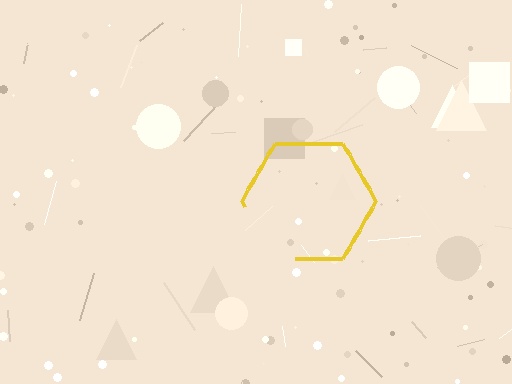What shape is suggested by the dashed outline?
The dashed outline suggests a hexagon.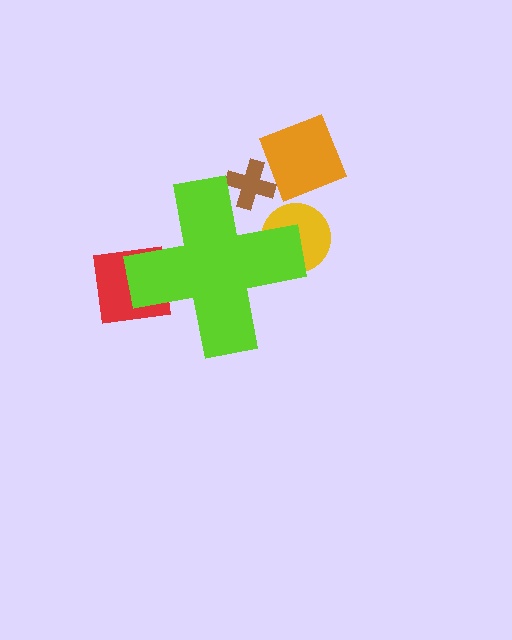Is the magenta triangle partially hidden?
Yes, the magenta triangle is partially hidden behind the lime cross.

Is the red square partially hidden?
Yes, the red square is partially hidden behind the lime cross.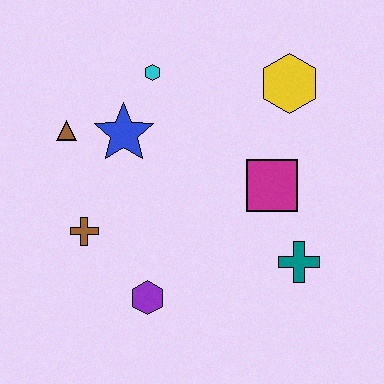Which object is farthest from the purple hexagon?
The yellow hexagon is farthest from the purple hexagon.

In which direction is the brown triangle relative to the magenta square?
The brown triangle is to the left of the magenta square.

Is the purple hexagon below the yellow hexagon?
Yes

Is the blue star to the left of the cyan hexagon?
Yes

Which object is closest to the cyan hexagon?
The blue star is closest to the cyan hexagon.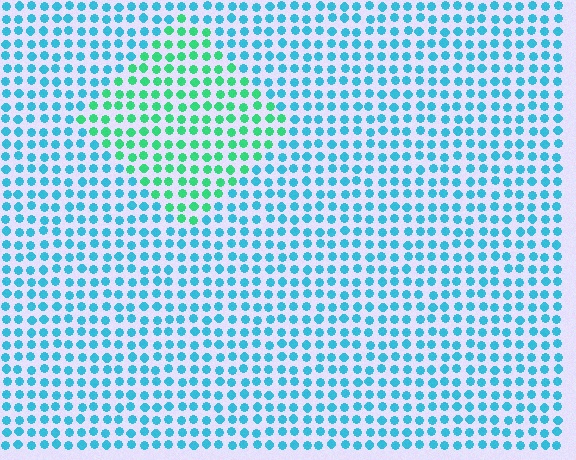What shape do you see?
I see a diamond.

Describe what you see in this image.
The image is filled with small cyan elements in a uniform arrangement. A diamond-shaped region is visible where the elements are tinted to a slightly different hue, forming a subtle color boundary.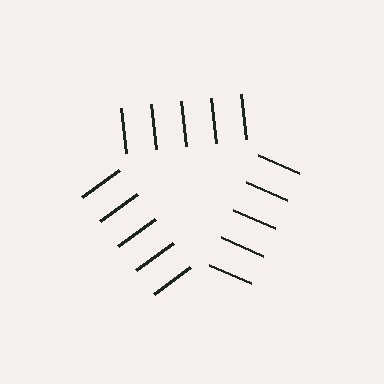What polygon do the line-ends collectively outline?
An illusory triangle — the line segments terminate on its edges but no continuous stroke is drawn.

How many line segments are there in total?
15 — 5 along each of the 3 edges.